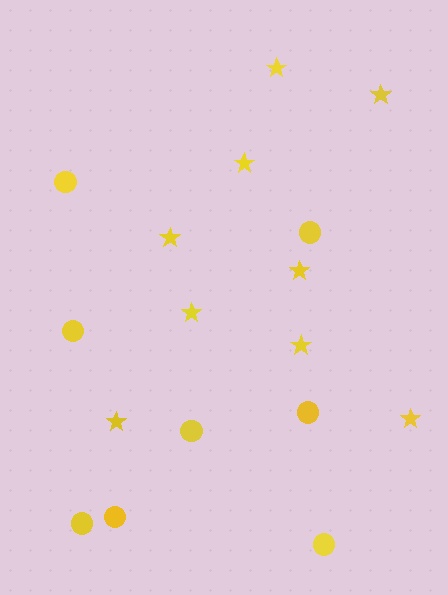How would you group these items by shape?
There are 2 groups: one group of circles (8) and one group of stars (9).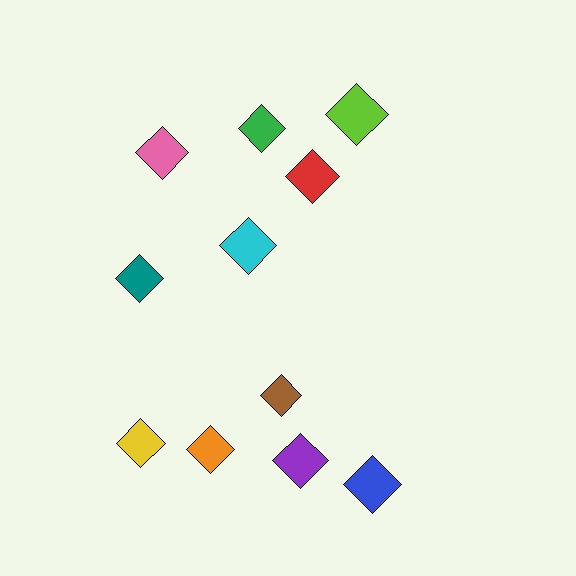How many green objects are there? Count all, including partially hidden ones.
There is 1 green object.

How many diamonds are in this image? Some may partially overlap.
There are 11 diamonds.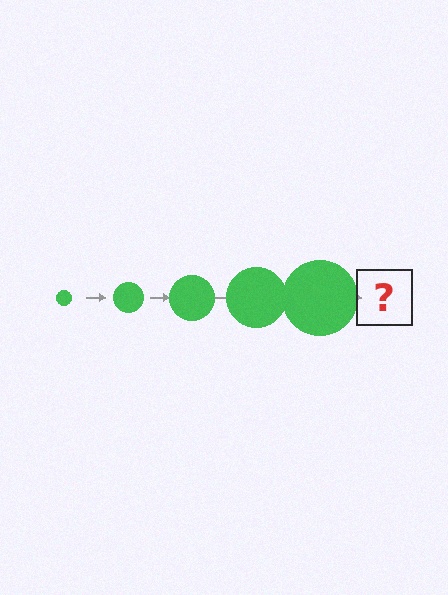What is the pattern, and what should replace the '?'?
The pattern is that the circle gets progressively larger each step. The '?' should be a green circle, larger than the previous one.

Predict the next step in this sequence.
The next step is a green circle, larger than the previous one.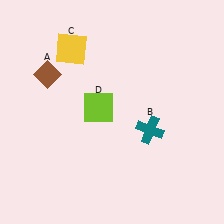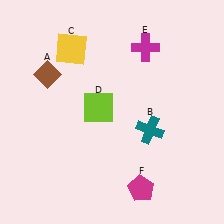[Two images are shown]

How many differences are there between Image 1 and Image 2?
There are 2 differences between the two images.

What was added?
A magenta cross (E), a magenta pentagon (F) were added in Image 2.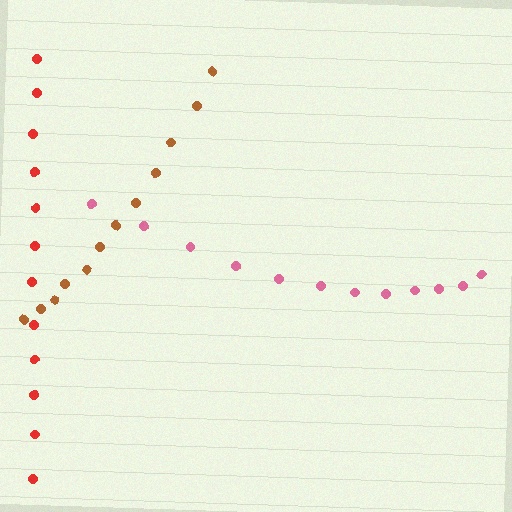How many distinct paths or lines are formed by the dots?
There are 3 distinct paths.